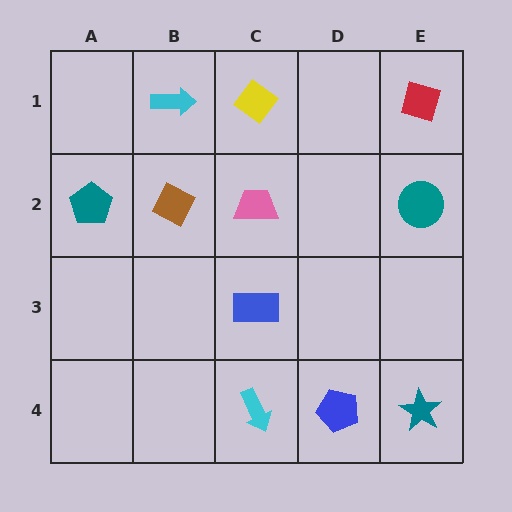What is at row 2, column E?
A teal circle.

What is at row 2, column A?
A teal pentagon.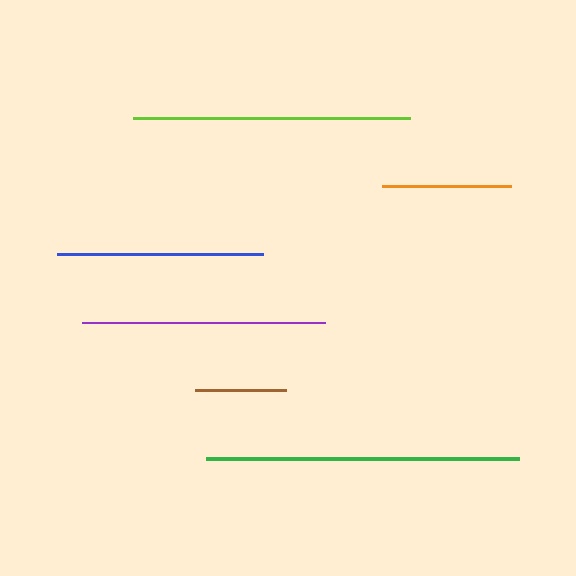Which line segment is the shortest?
The brown line is the shortest at approximately 92 pixels.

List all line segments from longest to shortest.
From longest to shortest: green, lime, purple, blue, orange, brown.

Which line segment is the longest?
The green line is the longest at approximately 313 pixels.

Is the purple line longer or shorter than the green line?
The green line is longer than the purple line.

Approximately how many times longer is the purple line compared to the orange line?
The purple line is approximately 1.9 times the length of the orange line.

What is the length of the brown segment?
The brown segment is approximately 92 pixels long.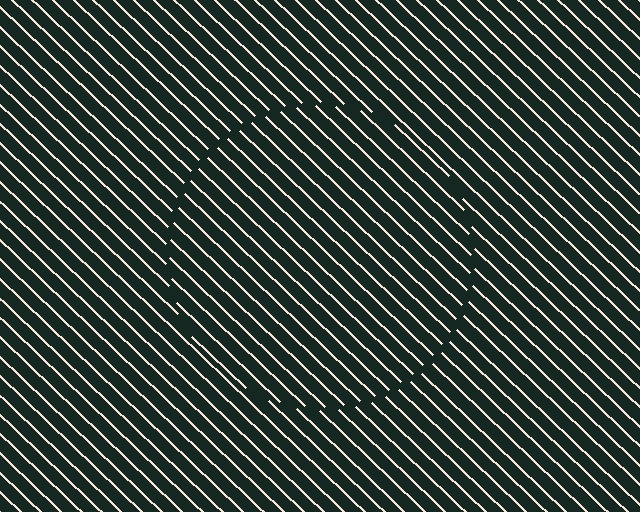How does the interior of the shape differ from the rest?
The interior of the shape contains the same grating, shifted by half a period — the contour is defined by the phase discontinuity where line-ends from the inner and outer gratings abut.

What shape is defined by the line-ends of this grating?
An illusory circle. The interior of the shape contains the same grating, shifted by half a period — the contour is defined by the phase discontinuity where line-ends from the inner and outer gratings abut.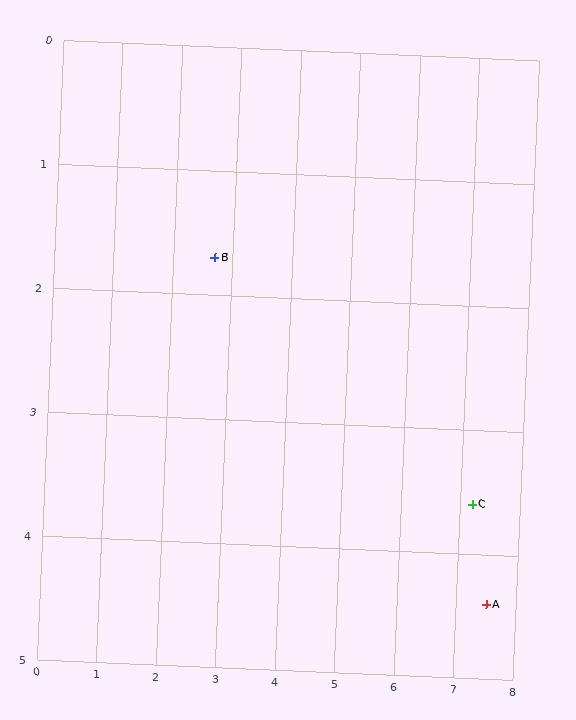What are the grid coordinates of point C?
Point C is at approximately (7.2, 3.6).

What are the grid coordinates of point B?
Point B is at approximately (2.7, 1.7).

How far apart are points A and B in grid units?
Points A and B are about 5.5 grid units apart.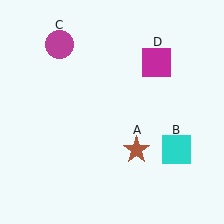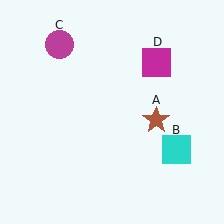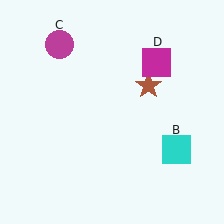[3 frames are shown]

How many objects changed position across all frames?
1 object changed position: brown star (object A).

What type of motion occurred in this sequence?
The brown star (object A) rotated counterclockwise around the center of the scene.